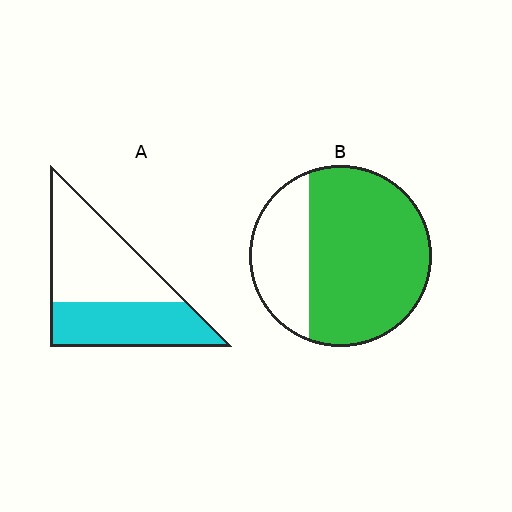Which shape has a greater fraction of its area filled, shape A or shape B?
Shape B.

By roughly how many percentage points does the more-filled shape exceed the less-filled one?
By roughly 30 percentage points (B over A).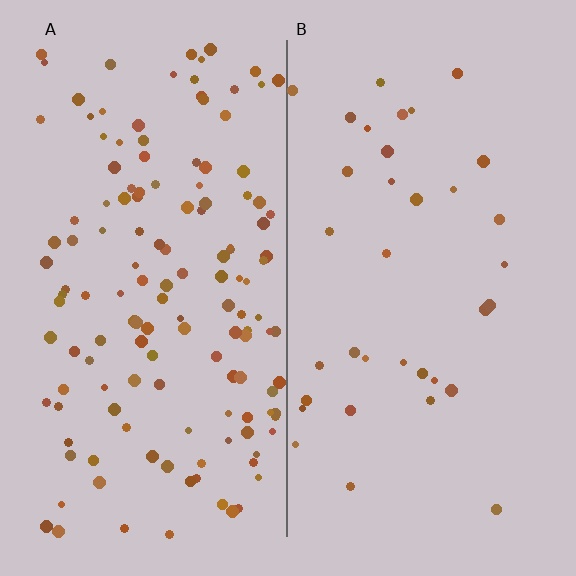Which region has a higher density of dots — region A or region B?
A (the left).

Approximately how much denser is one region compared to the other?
Approximately 4.0× — region A over region B.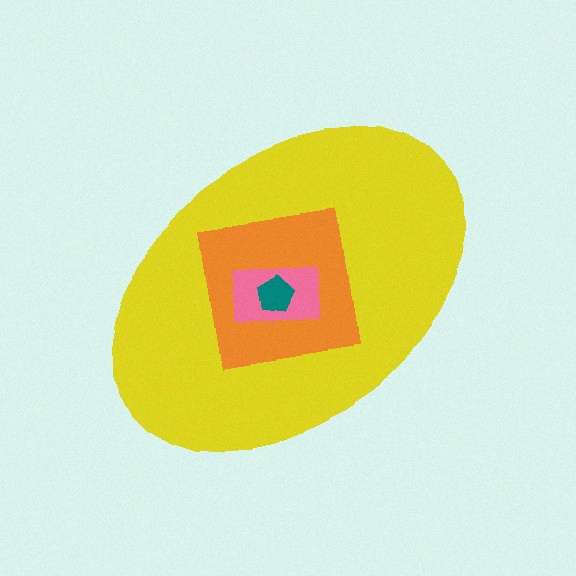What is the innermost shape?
The teal pentagon.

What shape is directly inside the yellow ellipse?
The orange square.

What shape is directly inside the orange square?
The pink rectangle.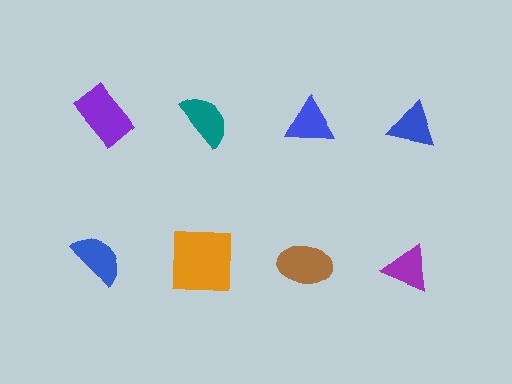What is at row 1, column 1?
A purple rectangle.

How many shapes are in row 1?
4 shapes.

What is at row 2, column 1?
A blue semicircle.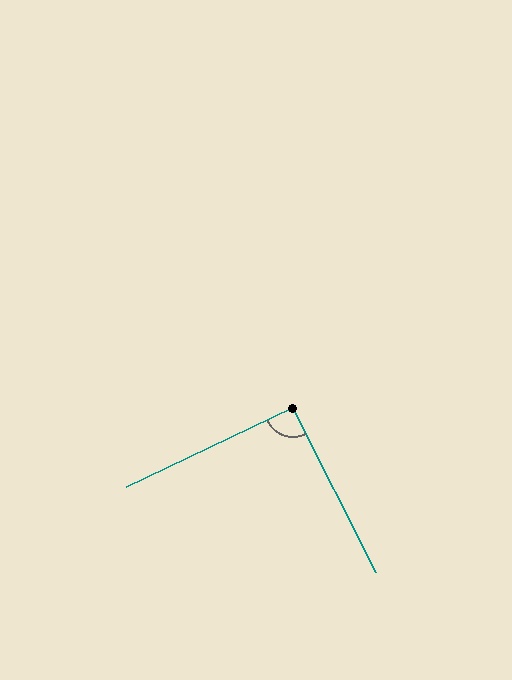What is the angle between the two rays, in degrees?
Approximately 91 degrees.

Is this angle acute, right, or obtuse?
It is approximately a right angle.